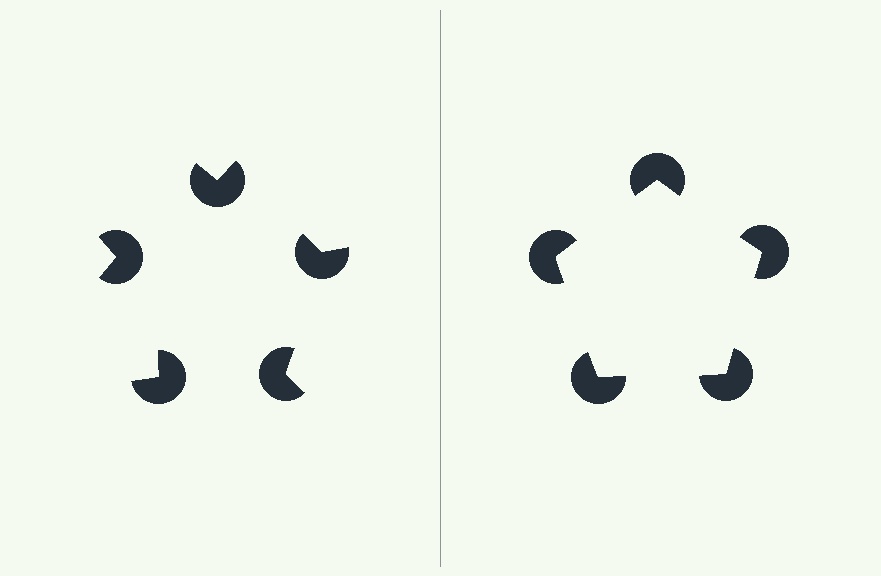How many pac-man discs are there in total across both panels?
10 — 5 on each side.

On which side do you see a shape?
An illusory pentagon appears on the right side. On the left side the wedge cuts are rotated, so no coherent shape forms.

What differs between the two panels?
The pac-man discs are positioned identically on both sides; only the wedge orientations differ. On the right they align to a pentagon; on the left they are misaligned.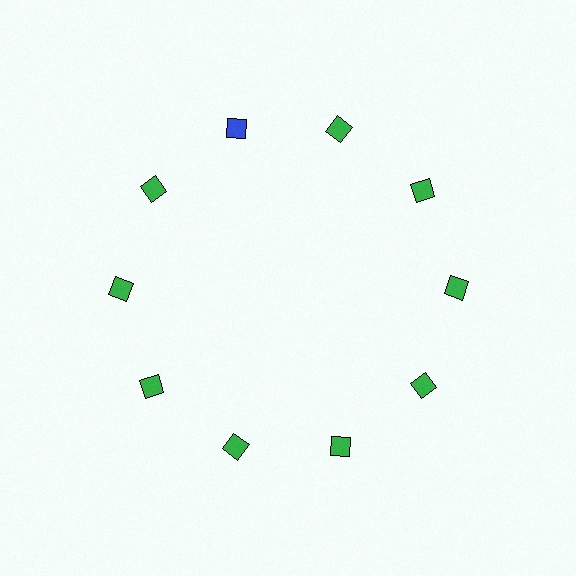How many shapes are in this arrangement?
There are 10 shapes arranged in a ring pattern.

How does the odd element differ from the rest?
It has a different color: blue instead of green.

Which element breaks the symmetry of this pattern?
The blue square at roughly the 11 o'clock position breaks the symmetry. All other shapes are green squares.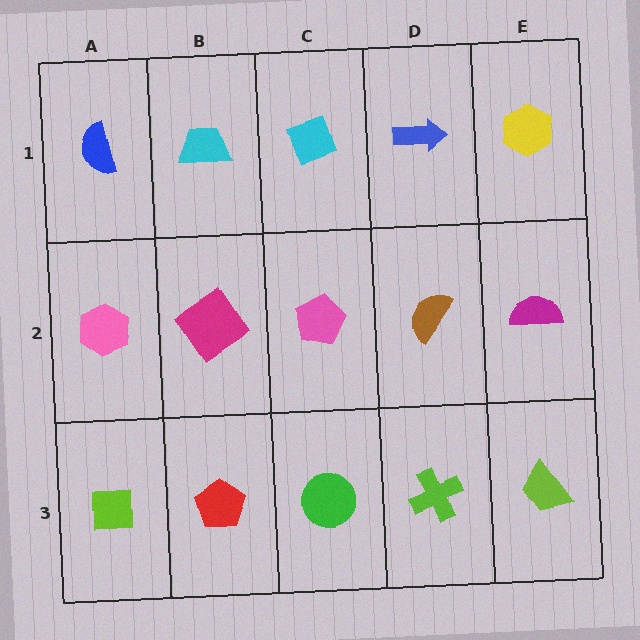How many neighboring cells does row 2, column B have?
4.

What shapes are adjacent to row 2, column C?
A cyan diamond (row 1, column C), a green circle (row 3, column C), a magenta diamond (row 2, column B), a brown semicircle (row 2, column D).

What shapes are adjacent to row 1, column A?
A pink hexagon (row 2, column A), a cyan trapezoid (row 1, column B).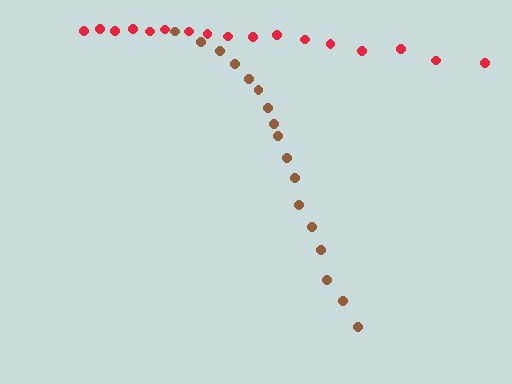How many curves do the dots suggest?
There are 2 distinct paths.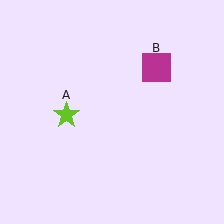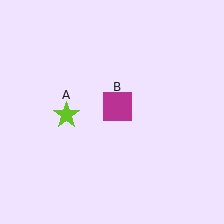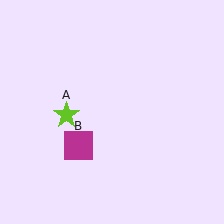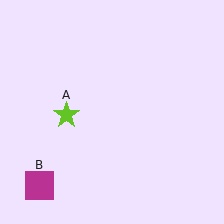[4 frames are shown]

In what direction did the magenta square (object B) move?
The magenta square (object B) moved down and to the left.